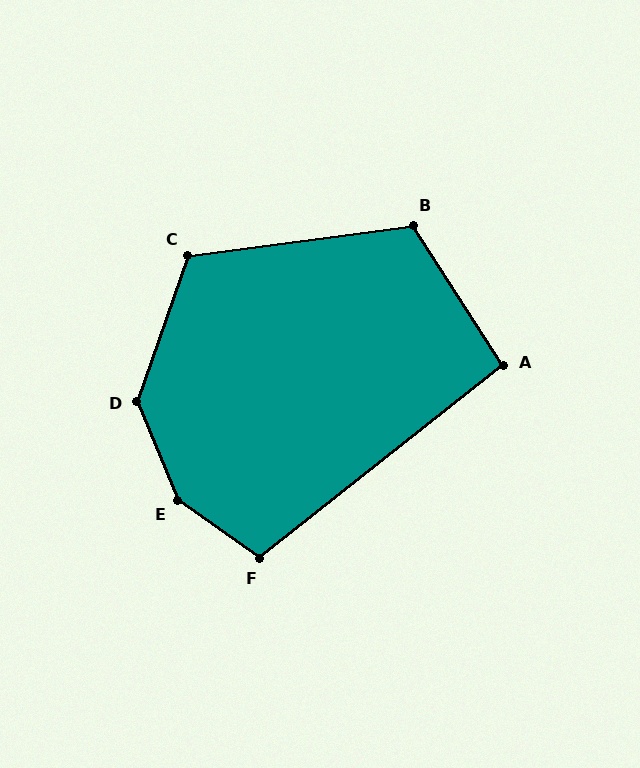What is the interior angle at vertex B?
Approximately 115 degrees (obtuse).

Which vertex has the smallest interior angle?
A, at approximately 96 degrees.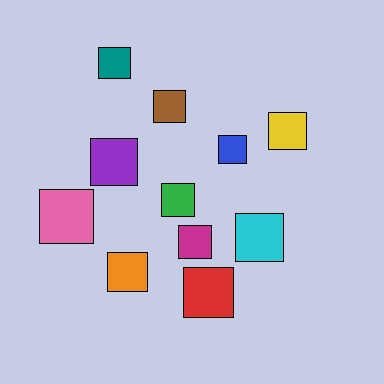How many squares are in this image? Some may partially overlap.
There are 11 squares.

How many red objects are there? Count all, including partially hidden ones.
There is 1 red object.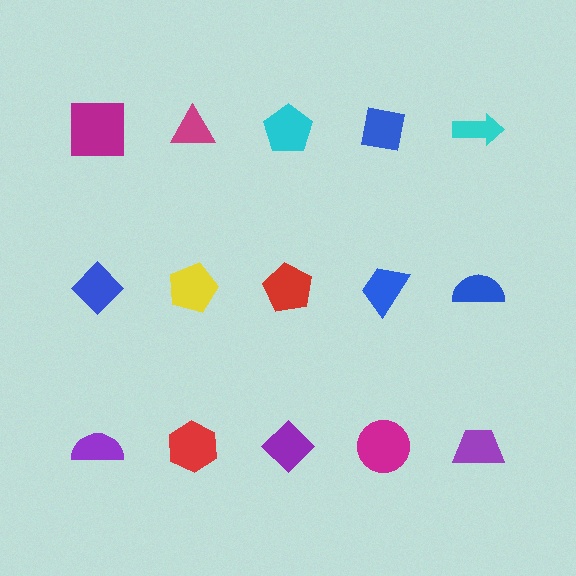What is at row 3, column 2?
A red hexagon.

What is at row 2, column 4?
A blue trapezoid.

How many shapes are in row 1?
5 shapes.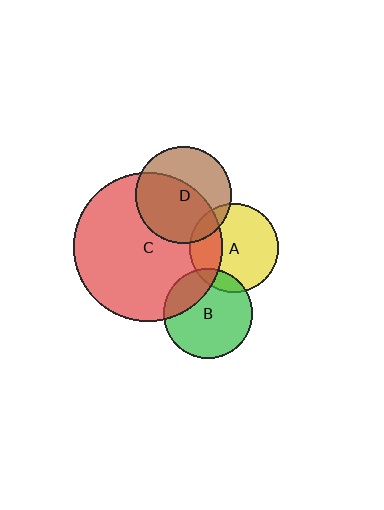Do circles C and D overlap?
Yes.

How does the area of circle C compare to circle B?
Approximately 2.8 times.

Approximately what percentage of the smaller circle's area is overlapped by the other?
Approximately 60%.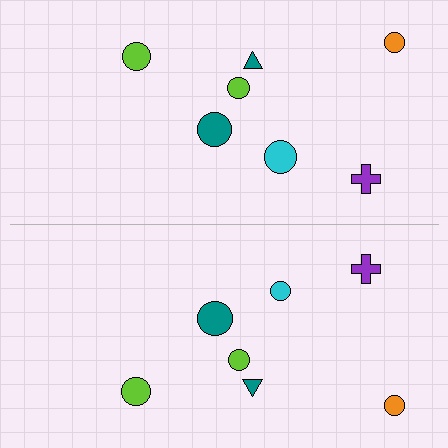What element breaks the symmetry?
The cyan circle on the bottom side has a different size than its mirror counterpart.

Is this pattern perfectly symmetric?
No, the pattern is not perfectly symmetric. The cyan circle on the bottom side has a different size than its mirror counterpart.